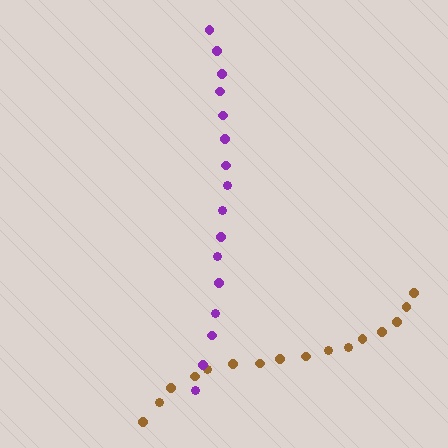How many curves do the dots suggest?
There are 2 distinct paths.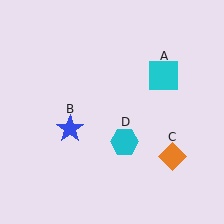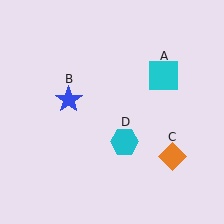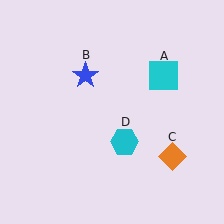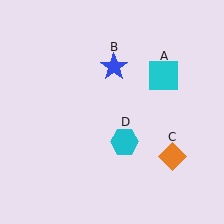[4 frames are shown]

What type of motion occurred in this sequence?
The blue star (object B) rotated clockwise around the center of the scene.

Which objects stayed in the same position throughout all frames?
Cyan square (object A) and orange diamond (object C) and cyan hexagon (object D) remained stationary.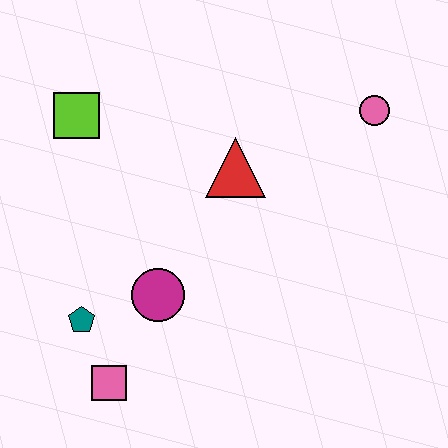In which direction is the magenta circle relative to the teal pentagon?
The magenta circle is to the right of the teal pentagon.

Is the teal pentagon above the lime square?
No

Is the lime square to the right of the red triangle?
No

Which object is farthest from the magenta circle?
The pink circle is farthest from the magenta circle.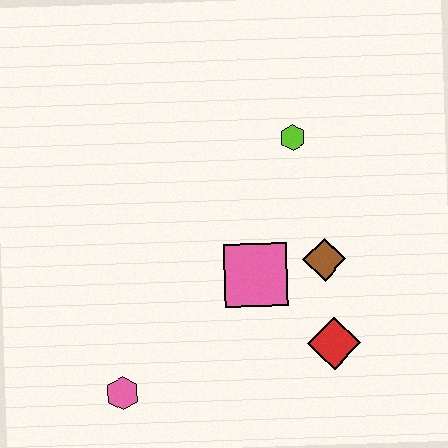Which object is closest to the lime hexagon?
The brown diamond is closest to the lime hexagon.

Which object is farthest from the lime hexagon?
The pink hexagon is farthest from the lime hexagon.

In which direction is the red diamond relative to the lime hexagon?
The red diamond is below the lime hexagon.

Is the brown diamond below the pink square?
No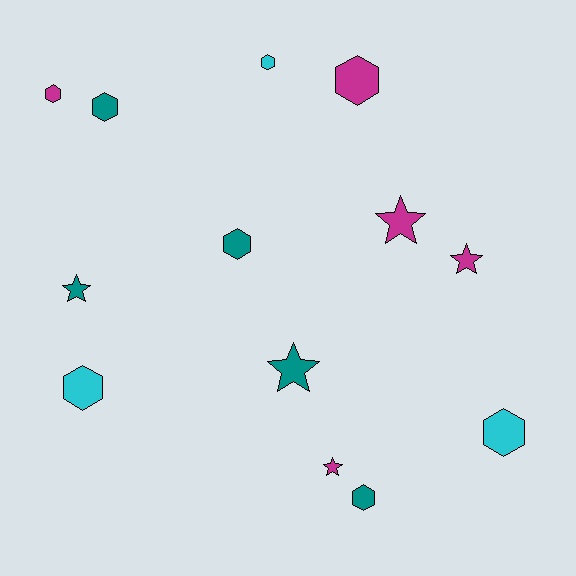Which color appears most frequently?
Teal, with 5 objects.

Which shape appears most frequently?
Hexagon, with 8 objects.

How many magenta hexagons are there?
There are 2 magenta hexagons.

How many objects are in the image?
There are 13 objects.